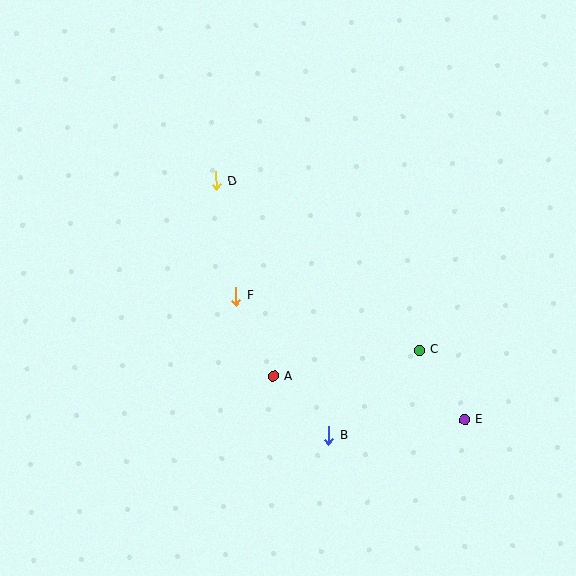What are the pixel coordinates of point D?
Point D is at (216, 181).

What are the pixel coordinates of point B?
Point B is at (329, 435).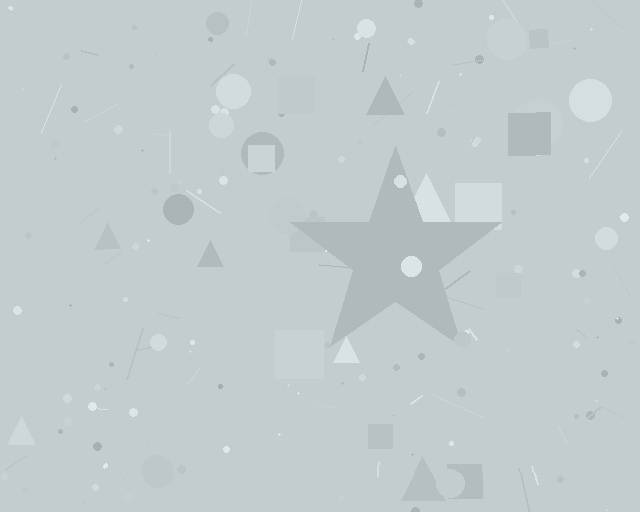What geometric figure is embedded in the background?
A star is embedded in the background.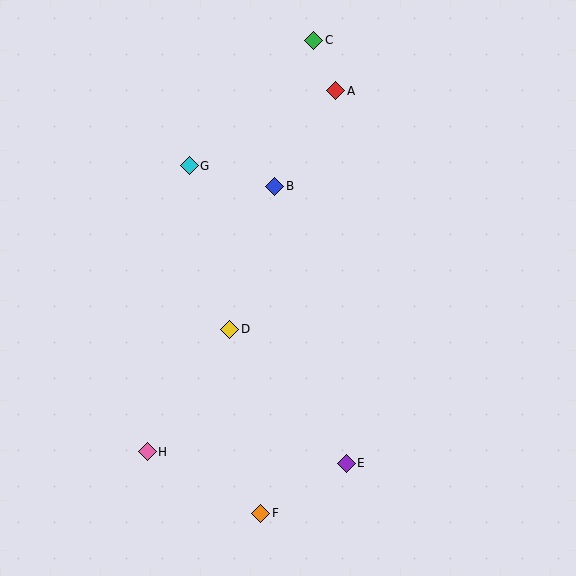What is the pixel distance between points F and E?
The distance between F and E is 99 pixels.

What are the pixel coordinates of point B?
Point B is at (275, 186).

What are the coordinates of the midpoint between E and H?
The midpoint between E and H is at (247, 458).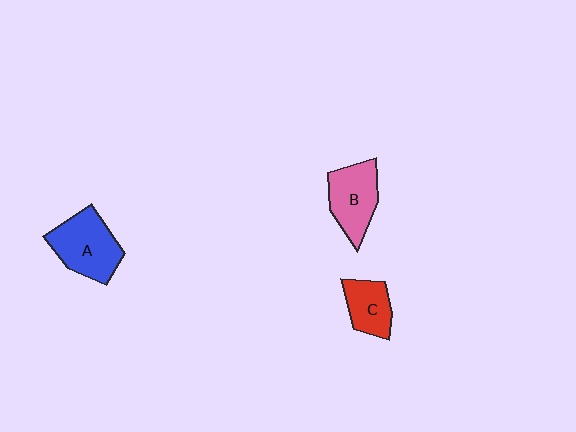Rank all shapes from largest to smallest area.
From largest to smallest: A (blue), B (pink), C (red).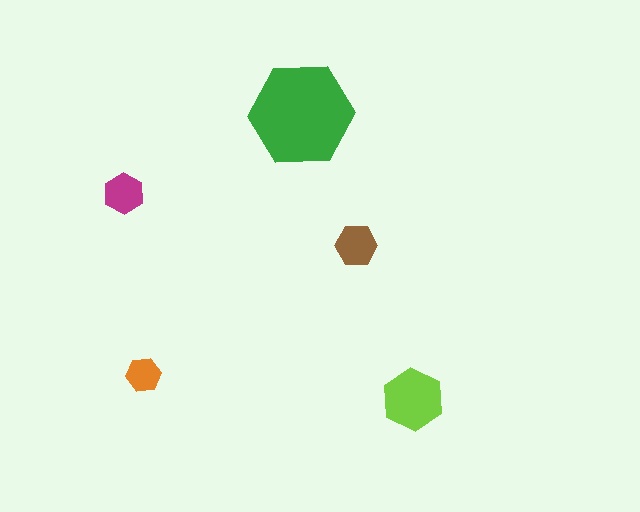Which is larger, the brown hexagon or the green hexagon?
The green one.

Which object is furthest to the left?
The magenta hexagon is leftmost.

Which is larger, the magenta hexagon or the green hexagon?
The green one.